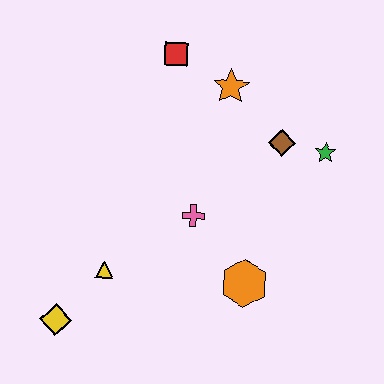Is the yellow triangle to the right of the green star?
No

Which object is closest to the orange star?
The red square is closest to the orange star.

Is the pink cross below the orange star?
Yes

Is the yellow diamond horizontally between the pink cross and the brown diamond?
No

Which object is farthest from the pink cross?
The yellow diamond is farthest from the pink cross.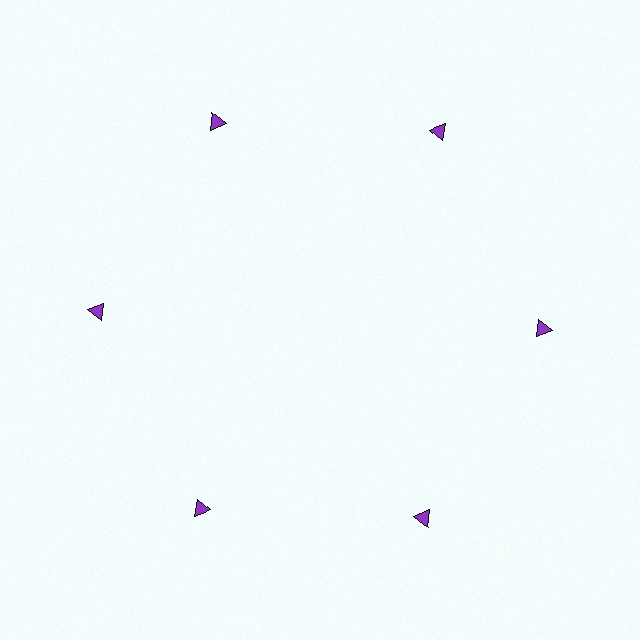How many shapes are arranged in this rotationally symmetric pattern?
There are 6 shapes, arranged in 6 groups of 1.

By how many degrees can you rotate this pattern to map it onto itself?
The pattern maps onto itself every 60 degrees of rotation.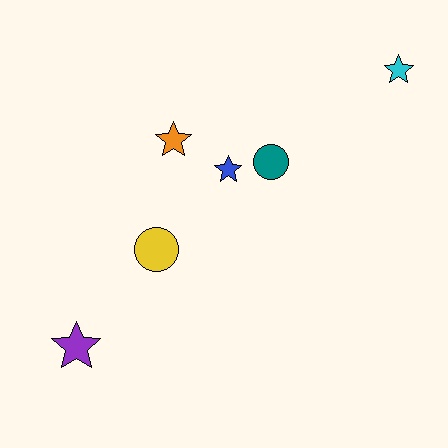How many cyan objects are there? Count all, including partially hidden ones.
There is 1 cyan object.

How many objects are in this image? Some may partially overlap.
There are 6 objects.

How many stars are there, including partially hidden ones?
There are 4 stars.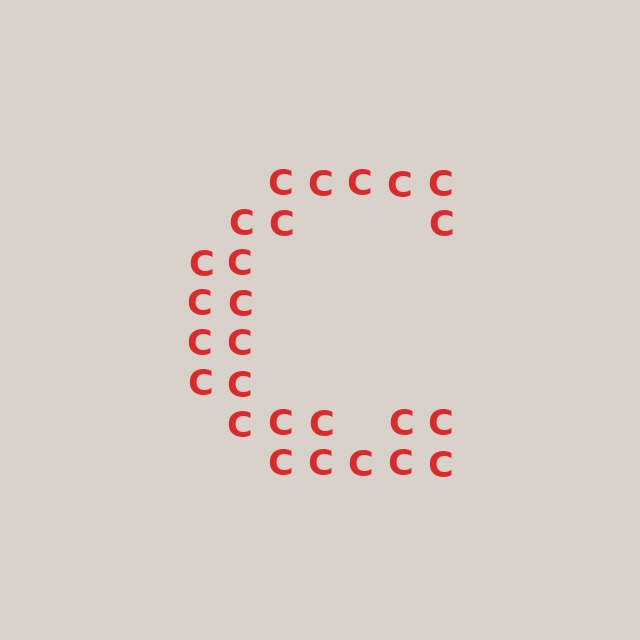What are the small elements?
The small elements are letter C's.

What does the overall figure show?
The overall figure shows the letter C.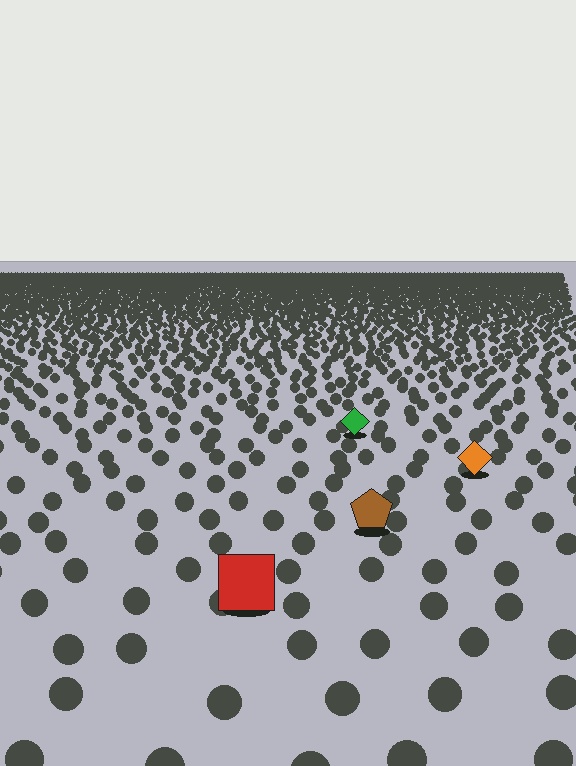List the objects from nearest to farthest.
From nearest to farthest: the red square, the brown pentagon, the orange diamond, the green diamond.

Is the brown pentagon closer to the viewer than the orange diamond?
Yes. The brown pentagon is closer — you can tell from the texture gradient: the ground texture is coarser near it.